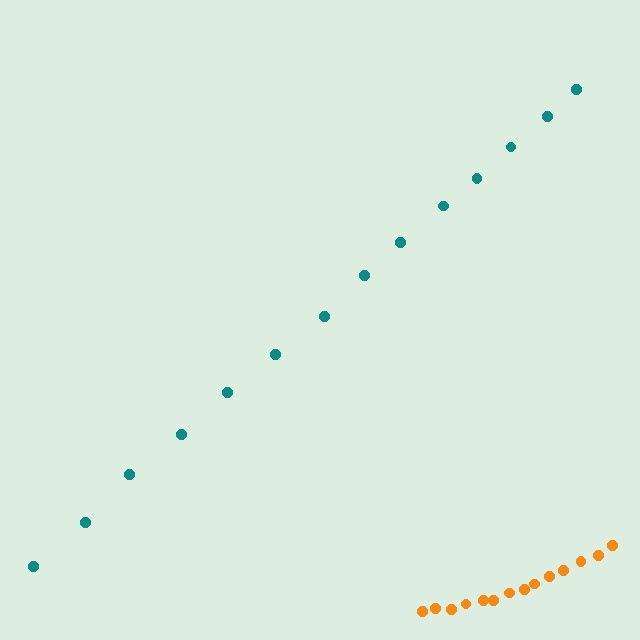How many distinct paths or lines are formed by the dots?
There are 2 distinct paths.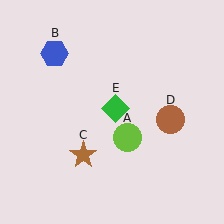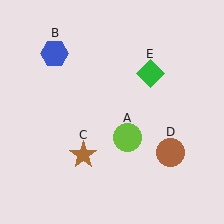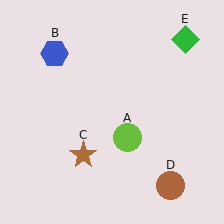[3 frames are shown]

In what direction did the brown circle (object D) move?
The brown circle (object D) moved down.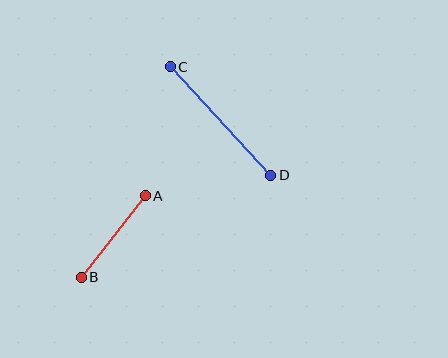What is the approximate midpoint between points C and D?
The midpoint is at approximately (220, 121) pixels.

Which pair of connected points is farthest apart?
Points C and D are farthest apart.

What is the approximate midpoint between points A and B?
The midpoint is at approximately (113, 236) pixels.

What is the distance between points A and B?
The distance is approximately 103 pixels.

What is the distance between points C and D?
The distance is approximately 148 pixels.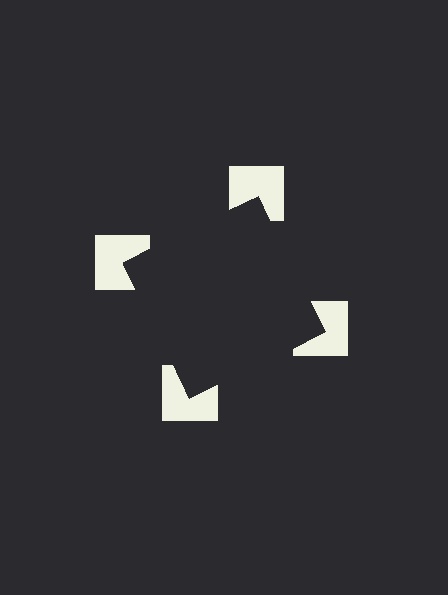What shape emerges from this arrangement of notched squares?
An illusory square — its edges are inferred from the aligned wedge cuts in the notched squares, not physically drawn.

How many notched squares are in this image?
There are 4 — one at each vertex of the illusory square.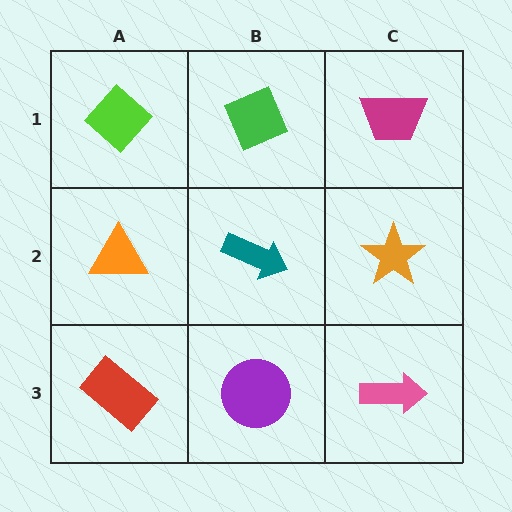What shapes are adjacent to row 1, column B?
A teal arrow (row 2, column B), a lime diamond (row 1, column A), a magenta trapezoid (row 1, column C).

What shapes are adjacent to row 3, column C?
An orange star (row 2, column C), a purple circle (row 3, column B).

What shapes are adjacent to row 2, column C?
A magenta trapezoid (row 1, column C), a pink arrow (row 3, column C), a teal arrow (row 2, column B).